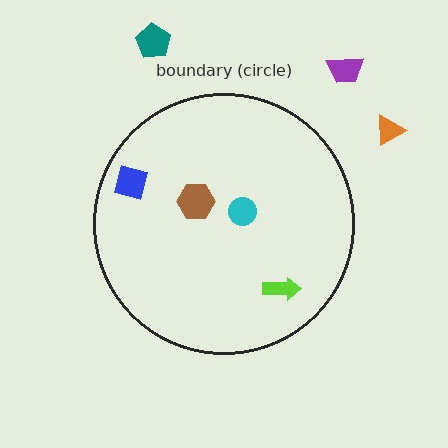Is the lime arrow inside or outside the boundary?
Inside.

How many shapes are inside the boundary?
4 inside, 3 outside.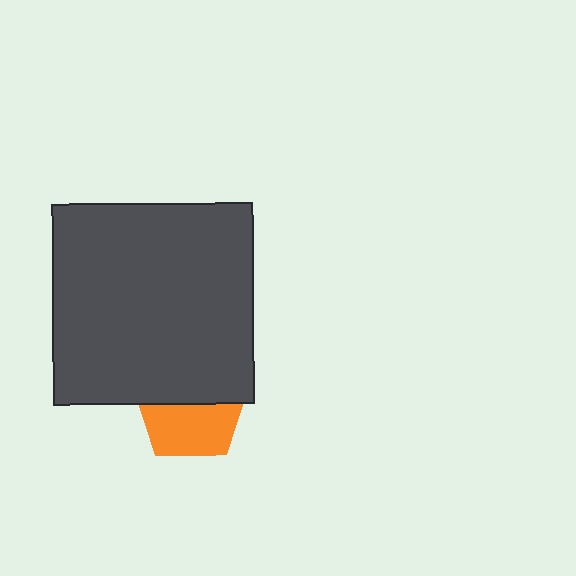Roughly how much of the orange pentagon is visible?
About half of it is visible (roughly 51%).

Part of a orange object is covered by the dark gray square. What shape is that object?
It is a pentagon.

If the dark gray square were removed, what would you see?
You would see the complete orange pentagon.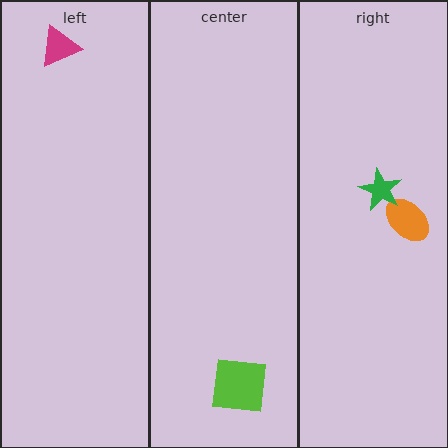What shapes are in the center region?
The lime square.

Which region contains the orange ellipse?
The right region.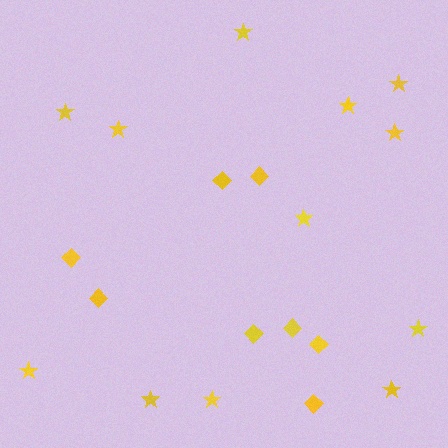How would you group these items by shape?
There are 2 groups: one group of stars (12) and one group of diamonds (8).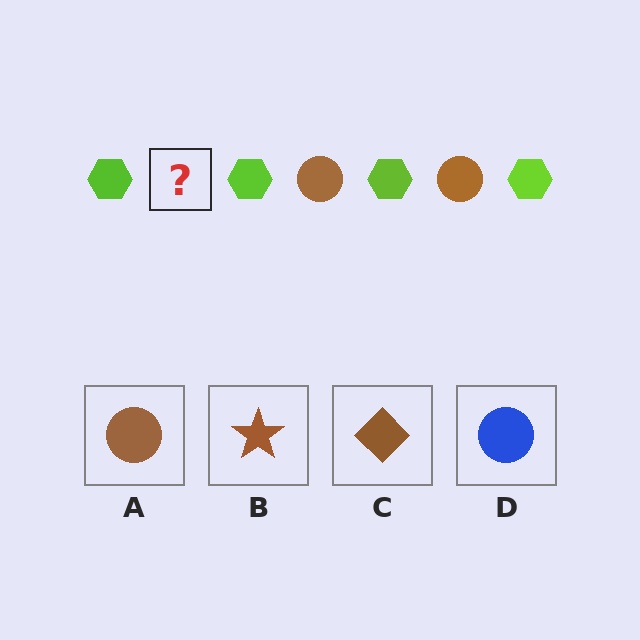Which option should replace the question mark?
Option A.